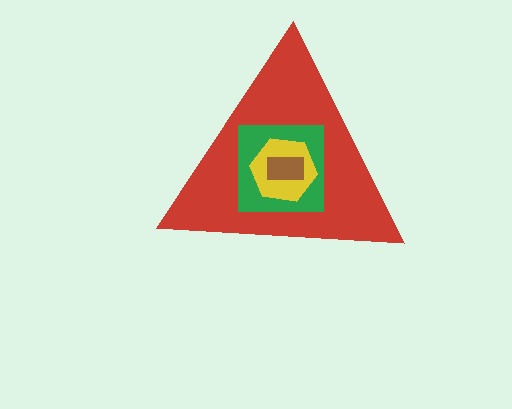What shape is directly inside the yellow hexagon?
The brown rectangle.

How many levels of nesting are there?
4.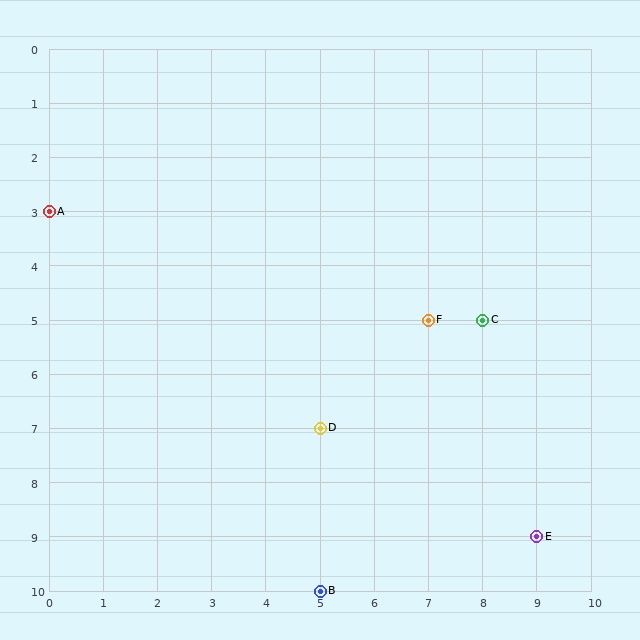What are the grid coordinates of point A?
Point A is at grid coordinates (0, 3).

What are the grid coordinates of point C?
Point C is at grid coordinates (8, 5).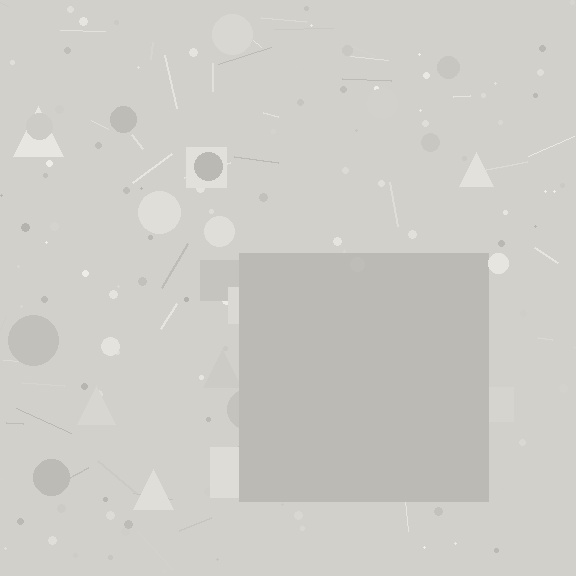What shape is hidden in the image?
A square is hidden in the image.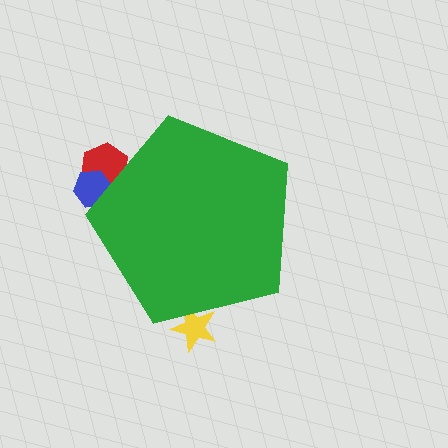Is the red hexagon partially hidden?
Yes, the red hexagon is partially hidden behind the green pentagon.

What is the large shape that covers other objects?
A green pentagon.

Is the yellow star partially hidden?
Yes, the yellow star is partially hidden behind the green pentagon.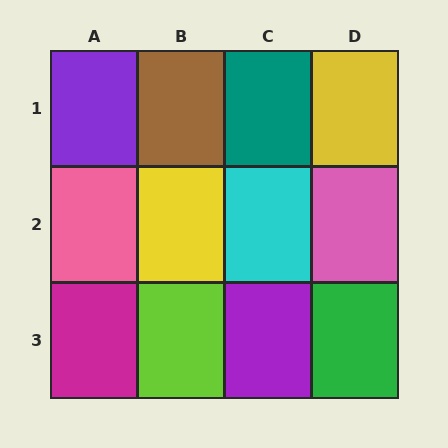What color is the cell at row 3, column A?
Magenta.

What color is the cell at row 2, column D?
Pink.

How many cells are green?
1 cell is green.